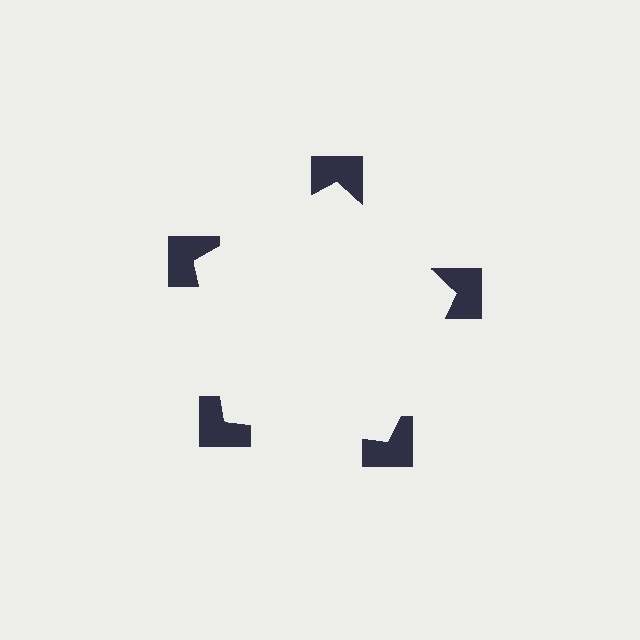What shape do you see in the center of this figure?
An illusory pentagon — its edges are inferred from the aligned wedge cuts in the notched squares, not physically drawn.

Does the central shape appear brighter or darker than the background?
It typically appears slightly brighter than the background, even though no actual brightness change is drawn.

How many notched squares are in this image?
There are 5 — one at each vertex of the illusory pentagon.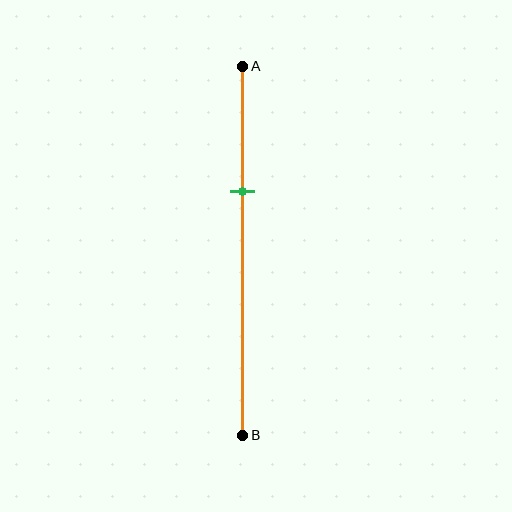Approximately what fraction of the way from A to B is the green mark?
The green mark is approximately 35% of the way from A to B.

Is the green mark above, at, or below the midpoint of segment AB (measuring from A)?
The green mark is above the midpoint of segment AB.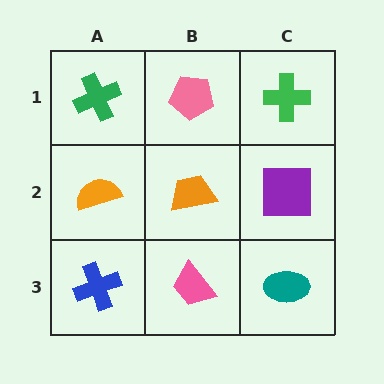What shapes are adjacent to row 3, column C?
A purple square (row 2, column C), a pink trapezoid (row 3, column B).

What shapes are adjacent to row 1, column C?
A purple square (row 2, column C), a pink pentagon (row 1, column B).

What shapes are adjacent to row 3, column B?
An orange trapezoid (row 2, column B), a blue cross (row 3, column A), a teal ellipse (row 3, column C).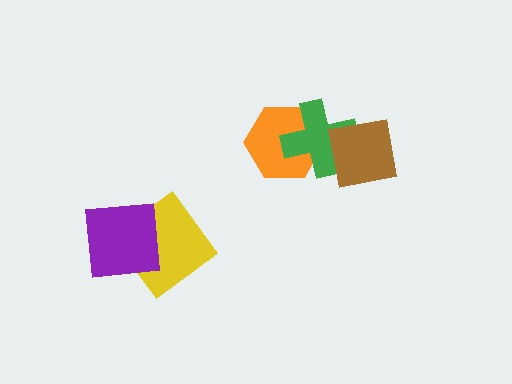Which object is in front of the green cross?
The brown square is in front of the green cross.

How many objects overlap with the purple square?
1 object overlaps with the purple square.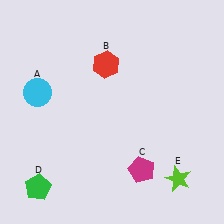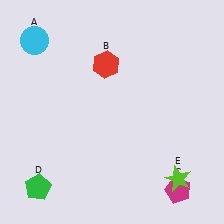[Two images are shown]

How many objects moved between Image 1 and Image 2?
2 objects moved between the two images.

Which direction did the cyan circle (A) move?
The cyan circle (A) moved up.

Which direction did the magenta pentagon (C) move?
The magenta pentagon (C) moved right.